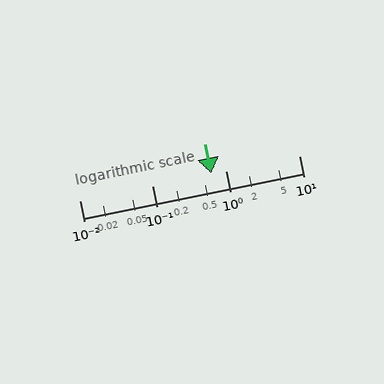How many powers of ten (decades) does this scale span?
The scale spans 3 decades, from 0.01 to 10.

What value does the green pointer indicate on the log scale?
The pointer indicates approximately 0.64.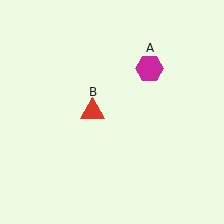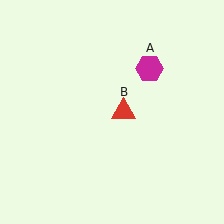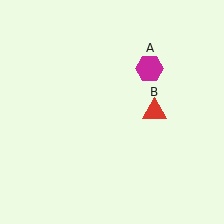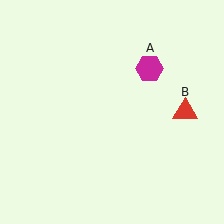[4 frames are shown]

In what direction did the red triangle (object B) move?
The red triangle (object B) moved right.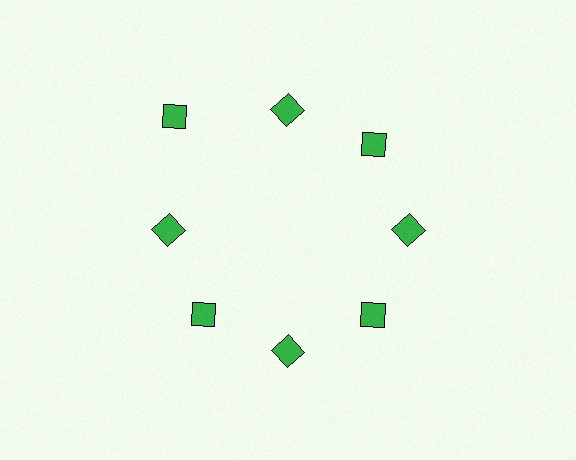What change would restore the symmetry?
The symmetry would be restored by moving it inward, back onto the ring so that all 8 diamonds sit at equal angles and equal distance from the center.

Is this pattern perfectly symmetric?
No. The 8 green diamonds are arranged in a ring, but one element near the 10 o'clock position is pushed outward from the center, breaking the 8-fold rotational symmetry.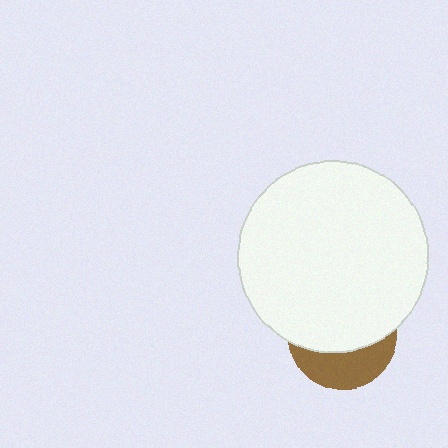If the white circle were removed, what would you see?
You would see the complete brown circle.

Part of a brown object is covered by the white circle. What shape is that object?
It is a circle.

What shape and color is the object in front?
The object in front is a white circle.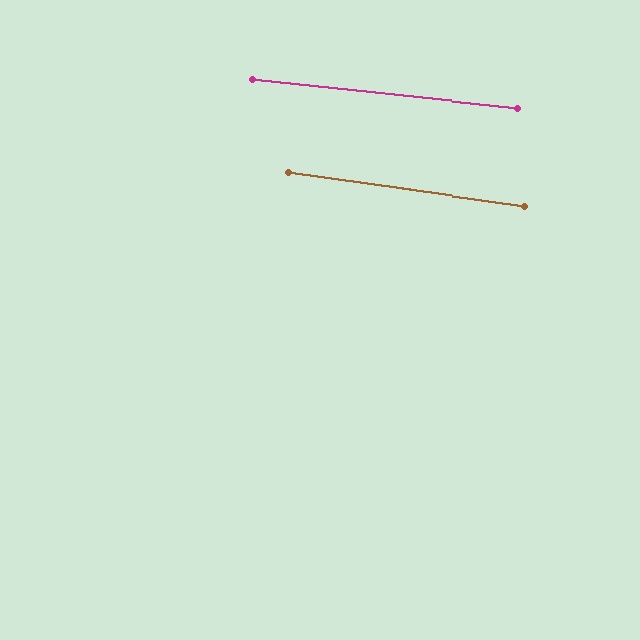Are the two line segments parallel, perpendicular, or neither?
Parallel — their directions differ by only 1.9°.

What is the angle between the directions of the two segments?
Approximately 2 degrees.